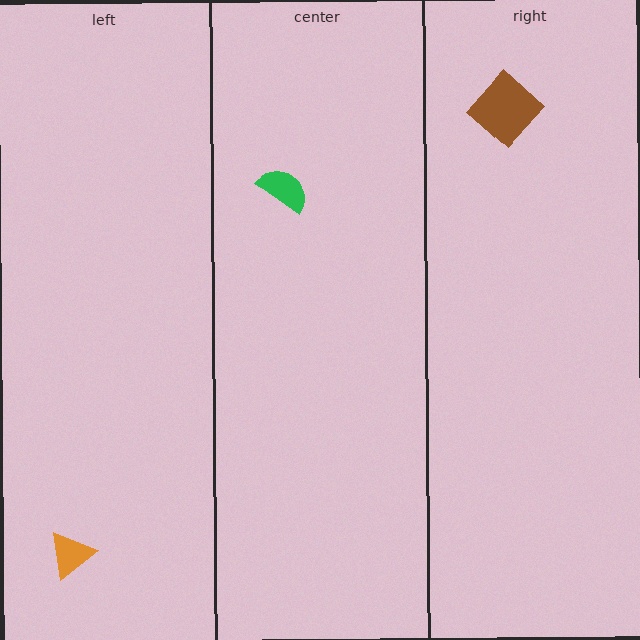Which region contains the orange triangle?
The left region.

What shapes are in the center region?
The green semicircle.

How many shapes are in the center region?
1.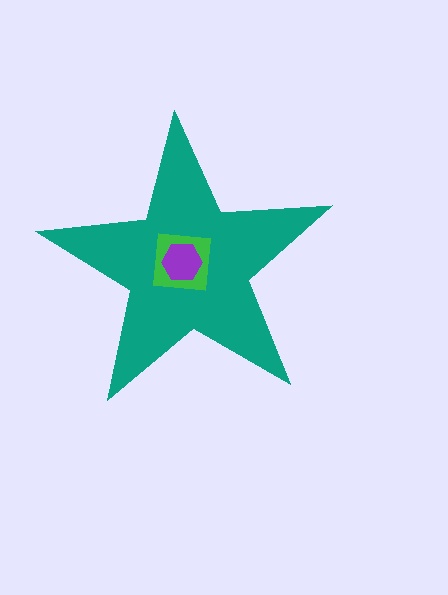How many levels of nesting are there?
3.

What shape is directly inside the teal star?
The green square.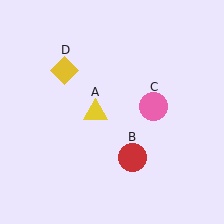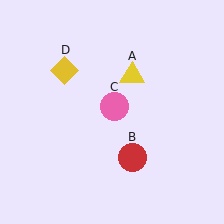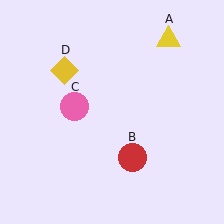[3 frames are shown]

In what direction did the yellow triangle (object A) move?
The yellow triangle (object A) moved up and to the right.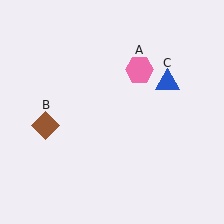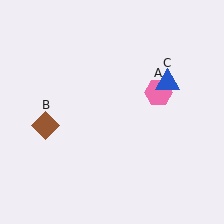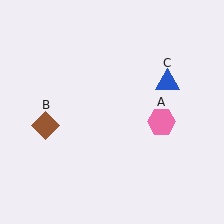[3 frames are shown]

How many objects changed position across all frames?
1 object changed position: pink hexagon (object A).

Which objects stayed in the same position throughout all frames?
Brown diamond (object B) and blue triangle (object C) remained stationary.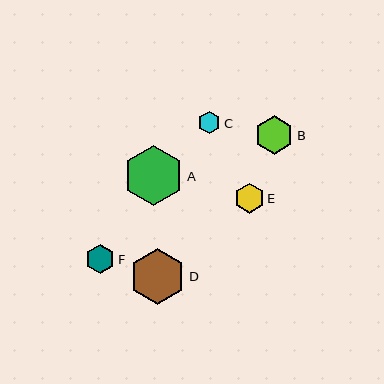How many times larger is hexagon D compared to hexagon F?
Hexagon D is approximately 1.9 times the size of hexagon F.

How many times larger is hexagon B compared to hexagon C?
Hexagon B is approximately 1.7 times the size of hexagon C.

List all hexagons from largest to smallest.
From largest to smallest: A, D, B, E, F, C.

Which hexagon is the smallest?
Hexagon C is the smallest with a size of approximately 23 pixels.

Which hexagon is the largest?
Hexagon A is the largest with a size of approximately 60 pixels.